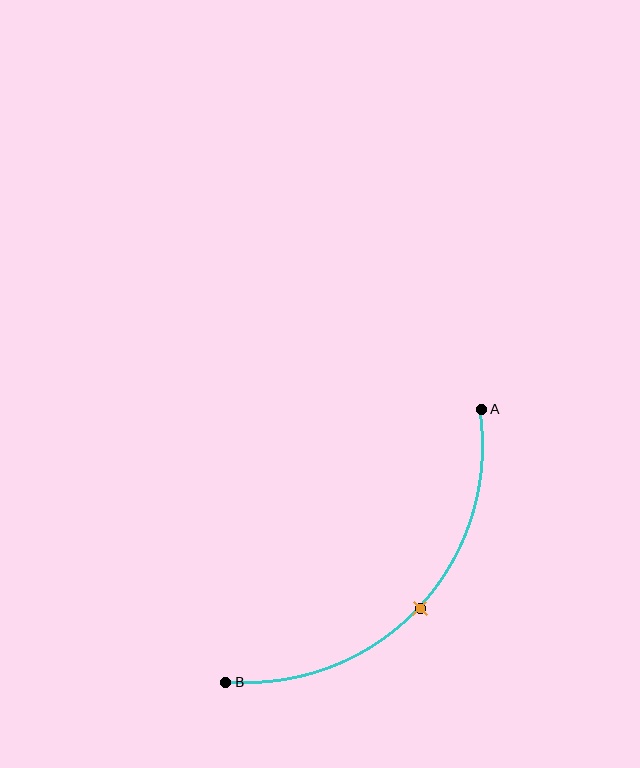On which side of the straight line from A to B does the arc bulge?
The arc bulges below and to the right of the straight line connecting A and B.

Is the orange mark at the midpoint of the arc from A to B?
Yes. The orange mark lies on the arc at equal arc-length from both A and B — it is the arc midpoint.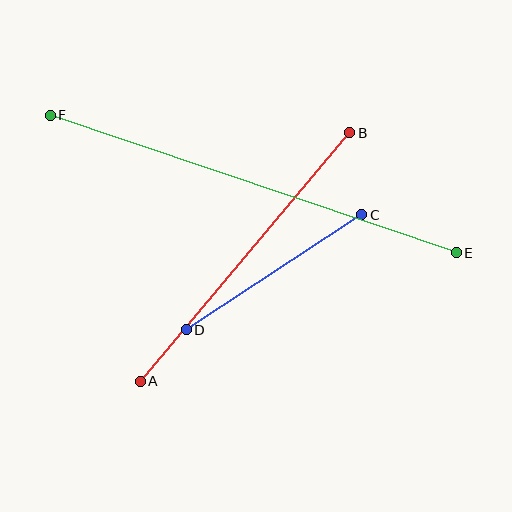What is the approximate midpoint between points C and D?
The midpoint is at approximately (274, 272) pixels.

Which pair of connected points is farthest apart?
Points E and F are farthest apart.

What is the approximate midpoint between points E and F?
The midpoint is at approximately (253, 184) pixels.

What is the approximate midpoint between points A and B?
The midpoint is at approximately (245, 257) pixels.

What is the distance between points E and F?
The distance is approximately 429 pixels.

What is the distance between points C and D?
The distance is approximately 210 pixels.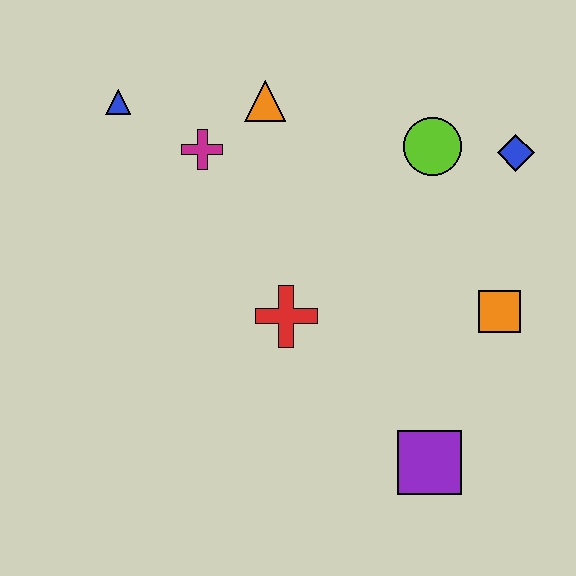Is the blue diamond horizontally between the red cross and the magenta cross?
No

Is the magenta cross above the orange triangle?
No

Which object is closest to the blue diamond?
The lime circle is closest to the blue diamond.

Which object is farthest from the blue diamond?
The blue triangle is farthest from the blue diamond.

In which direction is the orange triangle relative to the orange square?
The orange triangle is to the left of the orange square.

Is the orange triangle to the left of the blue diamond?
Yes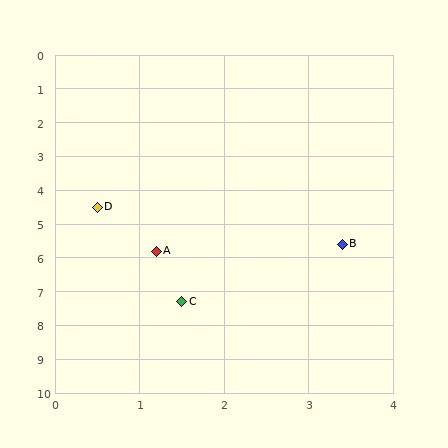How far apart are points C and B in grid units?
Points C and B are about 2.5 grid units apart.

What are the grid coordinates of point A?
Point A is at approximately (1.2, 5.8).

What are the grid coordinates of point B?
Point B is at approximately (3.4, 5.6).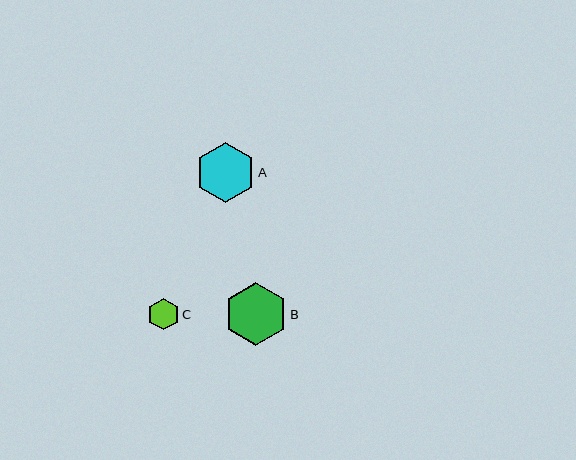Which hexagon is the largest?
Hexagon B is the largest with a size of approximately 63 pixels.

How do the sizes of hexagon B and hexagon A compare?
Hexagon B and hexagon A are approximately the same size.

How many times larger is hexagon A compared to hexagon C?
Hexagon A is approximately 1.9 times the size of hexagon C.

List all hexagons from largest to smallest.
From largest to smallest: B, A, C.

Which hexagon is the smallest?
Hexagon C is the smallest with a size of approximately 31 pixels.